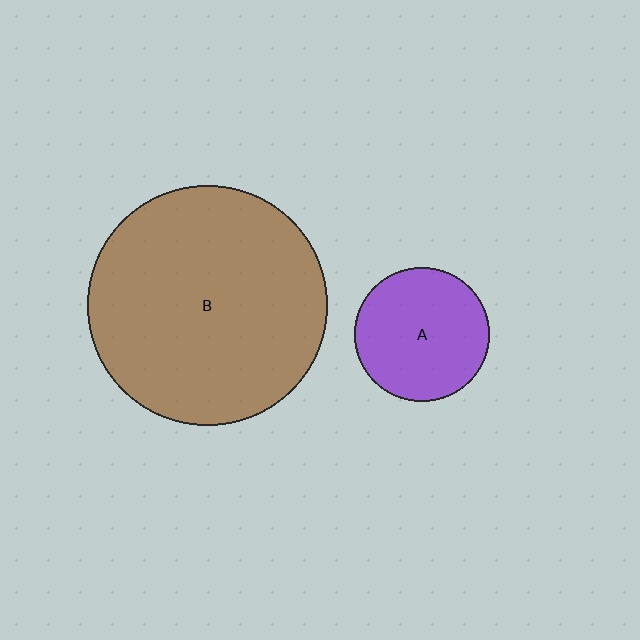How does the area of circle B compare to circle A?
Approximately 3.2 times.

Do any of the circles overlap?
No, none of the circles overlap.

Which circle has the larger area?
Circle B (brown).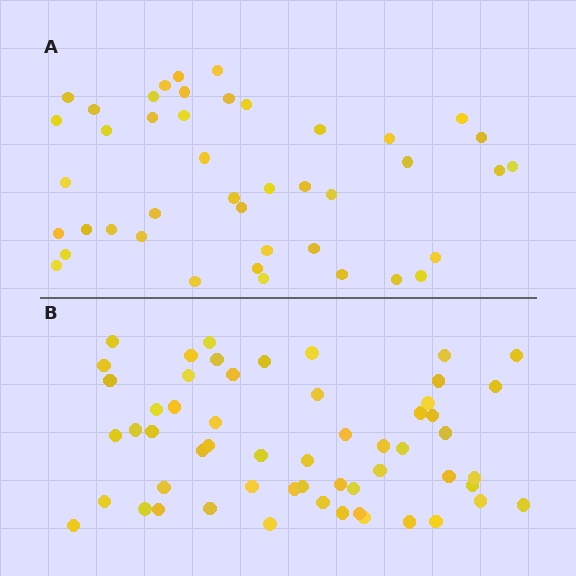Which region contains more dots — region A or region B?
Region B (the bottom region) has more dots.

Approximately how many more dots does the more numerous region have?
Region B has approximately 15 more dots than region A.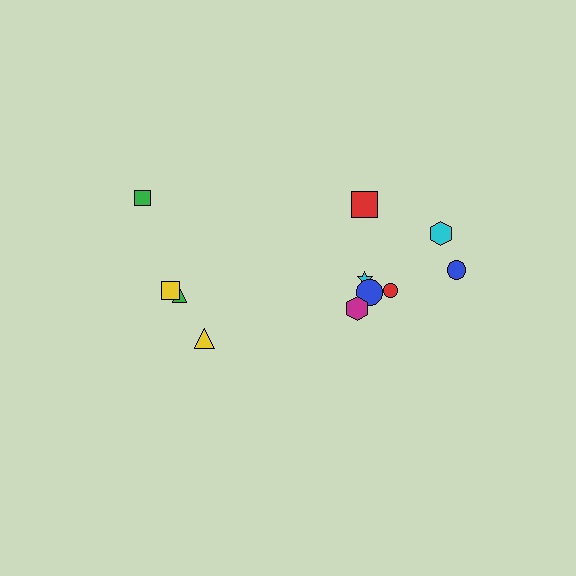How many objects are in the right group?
There are 7 objects.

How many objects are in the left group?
There are 4 objects.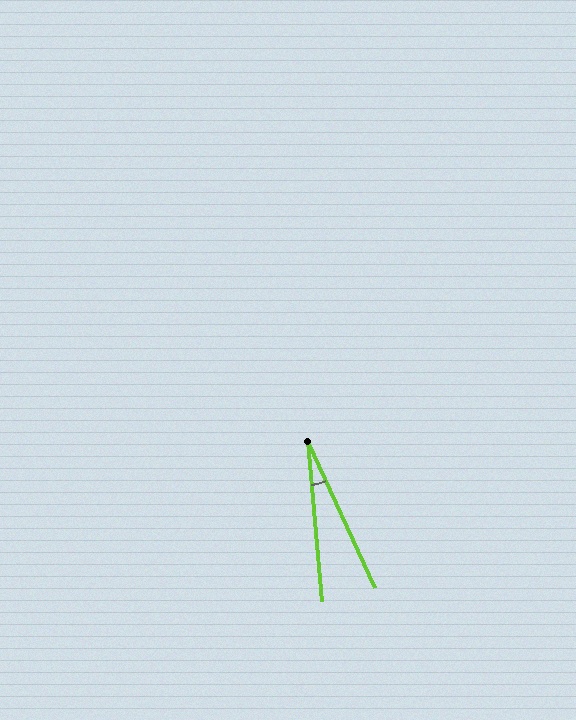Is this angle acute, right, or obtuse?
It is acute.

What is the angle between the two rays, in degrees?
Approximately 20 degrees.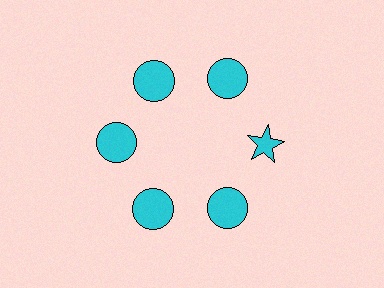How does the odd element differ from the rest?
It has a different shape: star instead of circle.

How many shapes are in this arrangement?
There are 6 shapes arranged in a ring pattern.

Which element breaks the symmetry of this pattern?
The cyan star at roughly the 3 o'clock position breaks the symmetry. All other shapes are cyan circles.